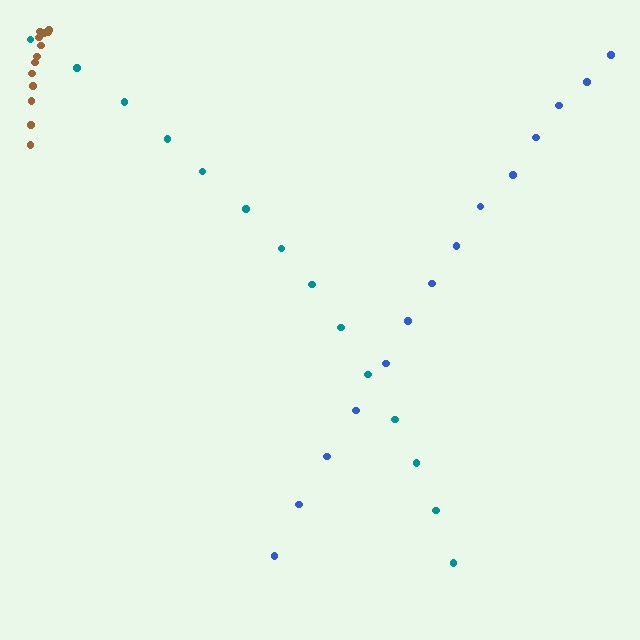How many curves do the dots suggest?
There are 3 distinct paths.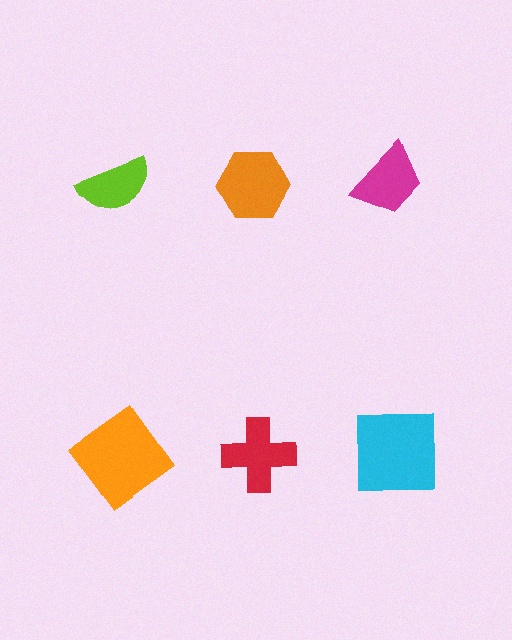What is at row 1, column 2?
An orange hexagon.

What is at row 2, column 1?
An orange diamond.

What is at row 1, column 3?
A magenta trapezoid.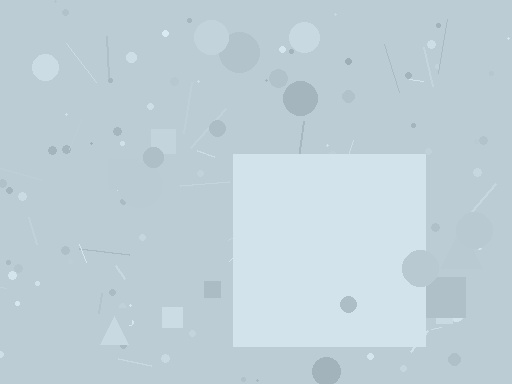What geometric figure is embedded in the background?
A square is embedded in the background.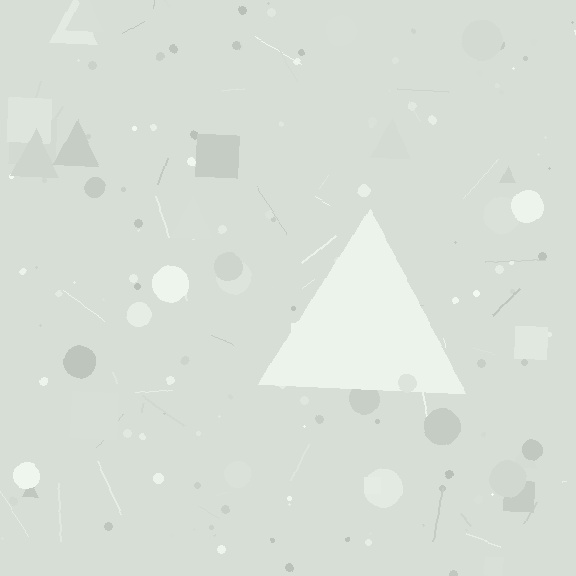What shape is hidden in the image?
A triangle is hidden in the image.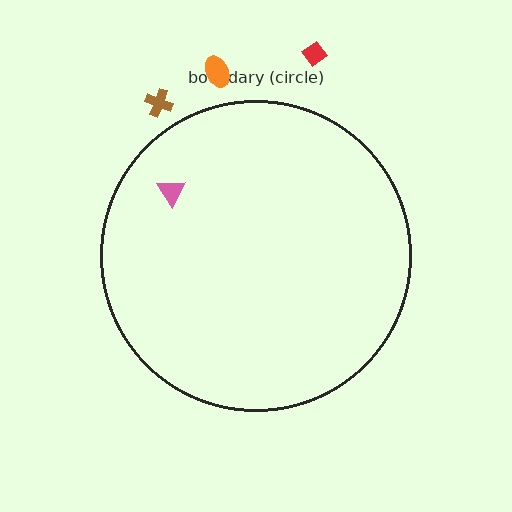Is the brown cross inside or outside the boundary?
Outside.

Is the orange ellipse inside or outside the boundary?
Outside.